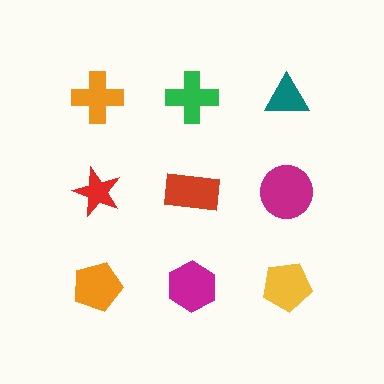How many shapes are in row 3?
3 shapes.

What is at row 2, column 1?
A red star.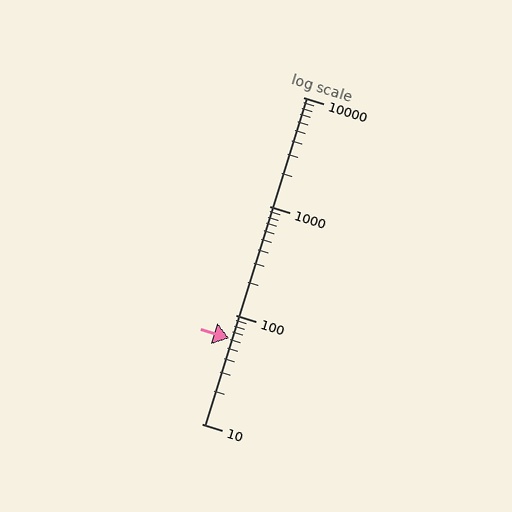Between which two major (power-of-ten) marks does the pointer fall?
The pointer is between 10 and 100.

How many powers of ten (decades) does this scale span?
The scale spans 3 decades, from 10 to 10000.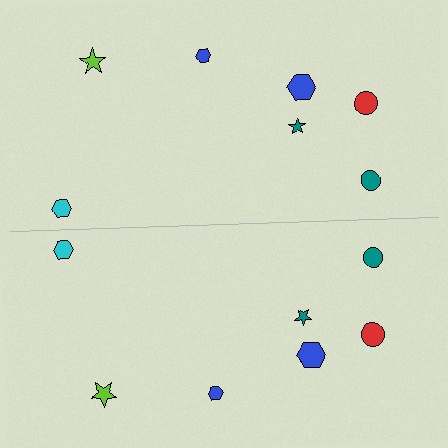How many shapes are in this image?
There are 14 shapes in this image.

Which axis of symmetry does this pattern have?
The pattern has a horizontal axis of symmetry running through the center of the image.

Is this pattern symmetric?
Yes, this pattern has bilateral (reflection) symmetry.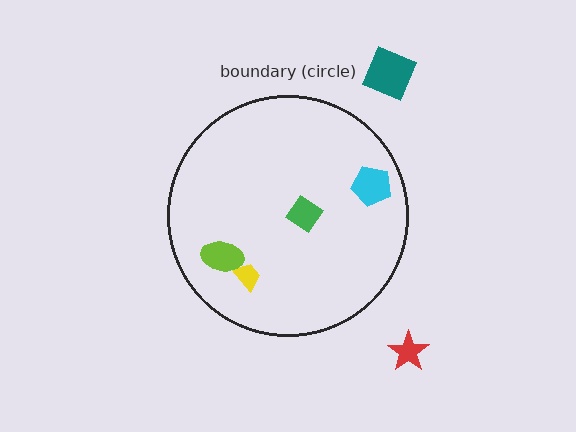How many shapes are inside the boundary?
4 inside, 2 outside.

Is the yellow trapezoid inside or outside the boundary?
Inside.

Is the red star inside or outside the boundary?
Outside.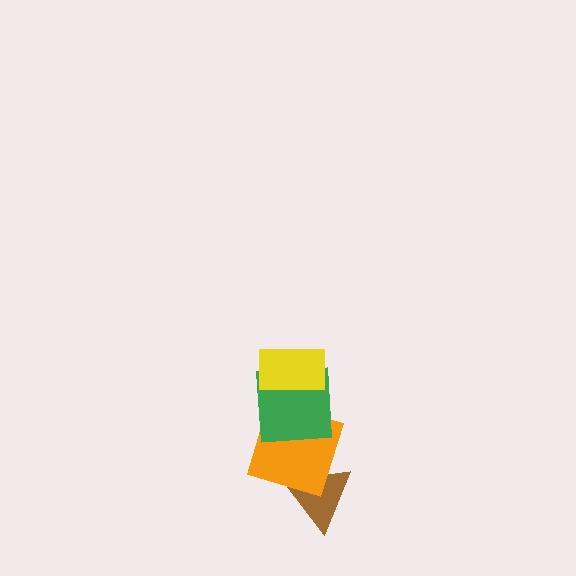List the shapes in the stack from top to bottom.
From top to bottom: the yellow rectangle, the green square, the orange square, the brown triangle.